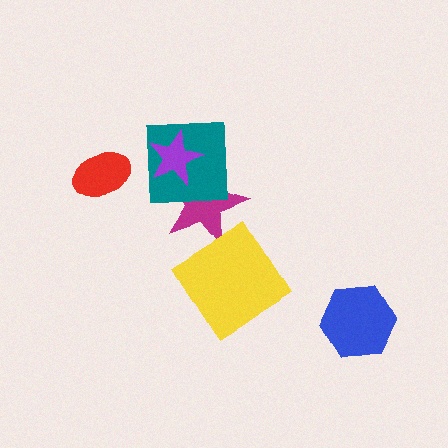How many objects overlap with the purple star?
2 objects overlap with the purple star.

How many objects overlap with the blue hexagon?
0 objects overlap with the blue hexagon.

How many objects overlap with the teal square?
2 objects overlap with the teal square.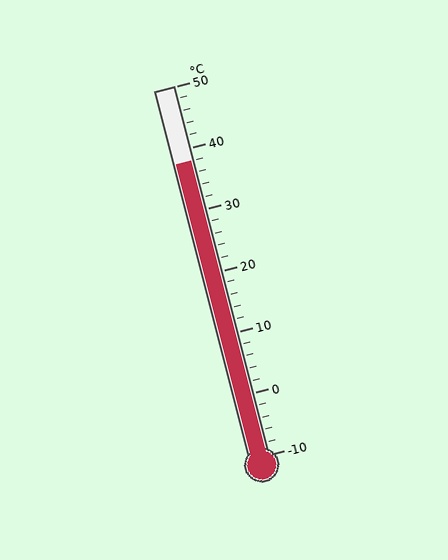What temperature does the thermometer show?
The thermometer shows approximately 38°C.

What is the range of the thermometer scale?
The thermometer scale ranges from -10°C to 50°C.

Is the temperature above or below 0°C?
The temperature is above 0°C.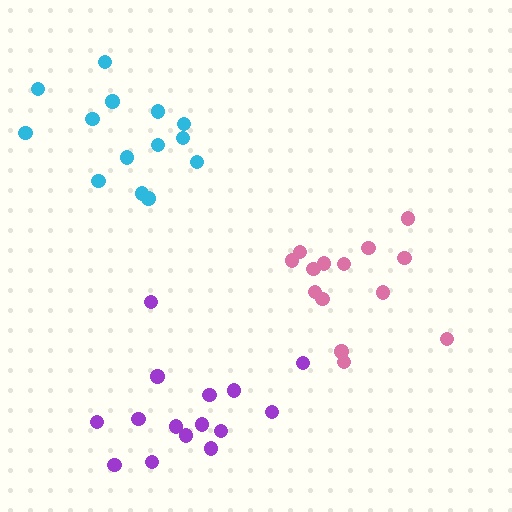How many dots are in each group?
Group 1: 14 dots, Group 2: 14 dots, Group 3: 15 dots (43 total).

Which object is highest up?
The cyan cluster is topmost.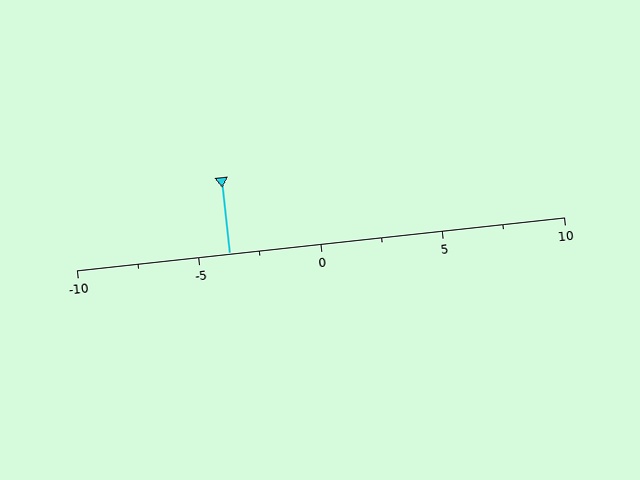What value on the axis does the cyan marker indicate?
The marker indicates approximately -3.8.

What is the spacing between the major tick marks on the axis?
The major ticks are spaced 5 apart.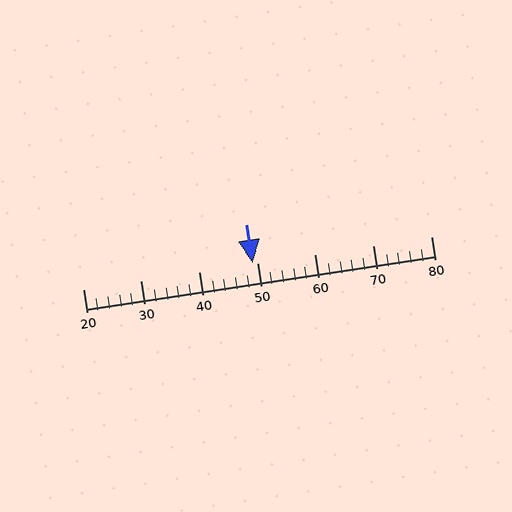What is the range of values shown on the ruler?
The ruler shows values from 20 to 80.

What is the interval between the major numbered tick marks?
The major tick marks are spaced 10 units apart.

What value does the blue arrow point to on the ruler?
The blue arrow points to approximately 49.